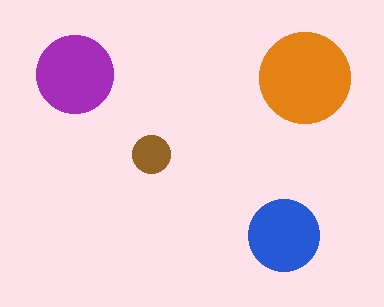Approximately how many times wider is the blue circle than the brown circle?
About 2 times wider.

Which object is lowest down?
The blue circle is bottommost.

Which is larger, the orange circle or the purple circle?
The orange one.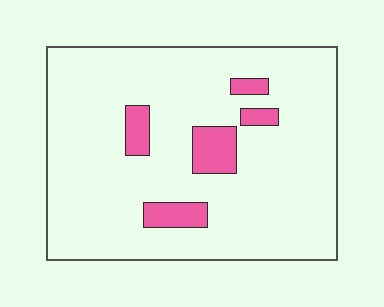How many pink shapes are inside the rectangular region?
5.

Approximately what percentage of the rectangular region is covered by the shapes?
Approximately 10%.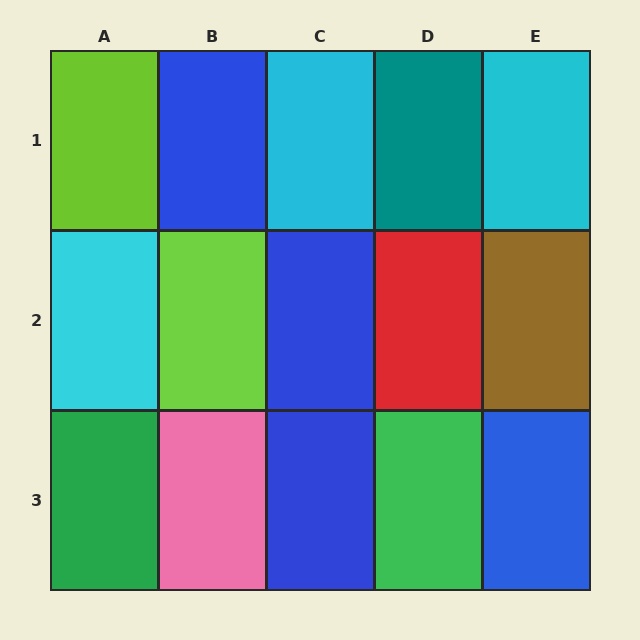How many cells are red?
1 cell is red.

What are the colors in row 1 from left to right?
Lime, blue, cyan, teal, cyan.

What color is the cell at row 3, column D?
Green.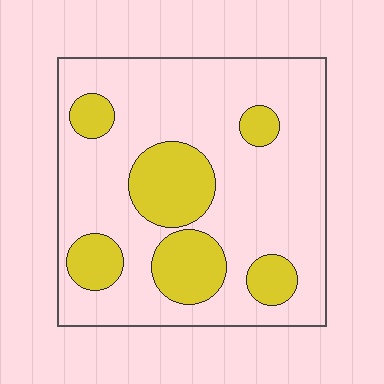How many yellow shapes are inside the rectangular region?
6.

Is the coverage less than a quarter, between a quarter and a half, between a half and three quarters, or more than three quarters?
Between a quarter and a half.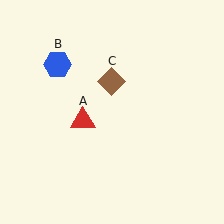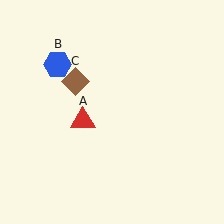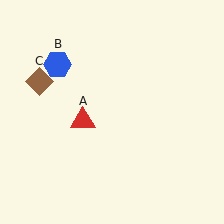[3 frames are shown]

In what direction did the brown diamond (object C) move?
The brown diamond (object C) moved left.